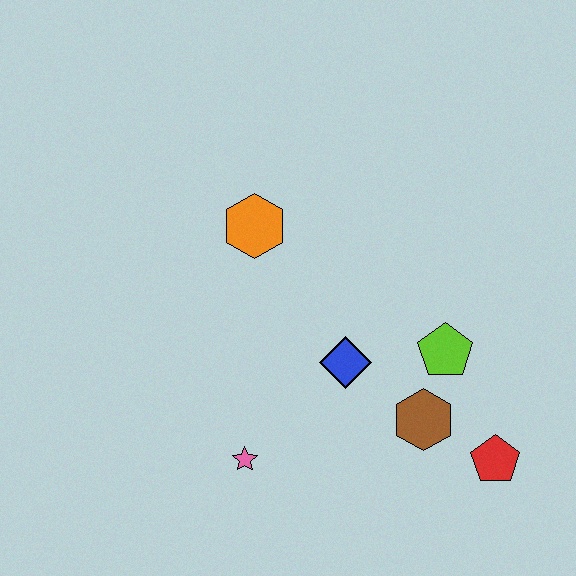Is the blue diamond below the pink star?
No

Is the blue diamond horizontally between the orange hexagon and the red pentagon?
Yes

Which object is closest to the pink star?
The blue diamond is closest to the pink star.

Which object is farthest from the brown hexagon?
The orange hexagon is farthest from the brown hexagon.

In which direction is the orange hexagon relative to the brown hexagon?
The orange hexagon is above the brown hexagon.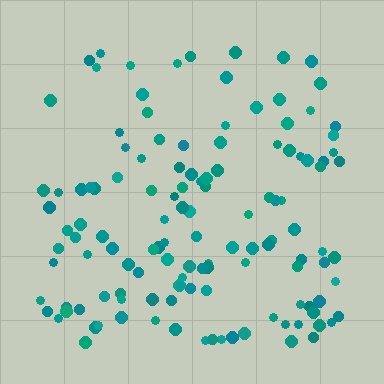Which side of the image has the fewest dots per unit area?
The top.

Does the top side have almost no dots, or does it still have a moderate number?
Still a moderate number, just noticeably fewer than the bottom.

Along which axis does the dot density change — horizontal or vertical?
Vertical.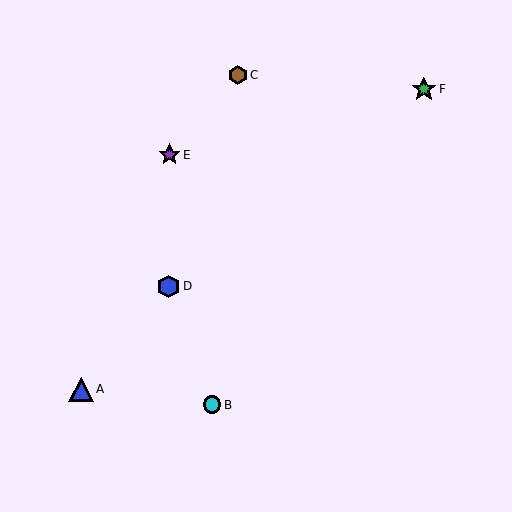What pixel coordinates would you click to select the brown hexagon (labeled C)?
Click at (238, 75) to select the brown hexagon C.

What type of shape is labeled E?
Shape E is a purple star.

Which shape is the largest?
The green star (labeled F) is the largest.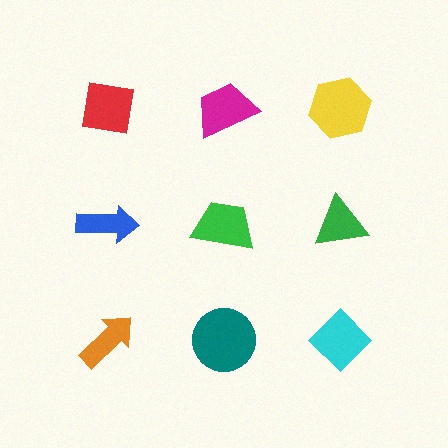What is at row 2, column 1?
A blue arrow.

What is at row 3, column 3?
A cyan diamond.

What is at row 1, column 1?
A red square.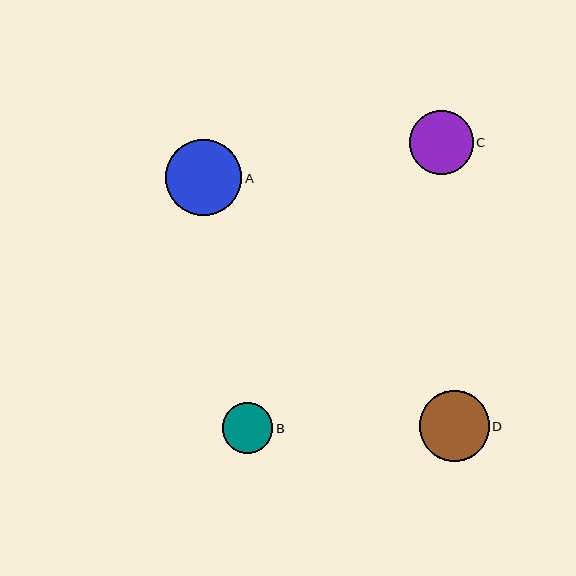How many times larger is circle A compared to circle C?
Circle A is approximately 1.2 times the size of circle C.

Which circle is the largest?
Circle A is the largest with a size of approximately 76 pixels.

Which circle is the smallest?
Circle B is the smallest with a size of approximately 51 pixels.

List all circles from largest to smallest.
From largest to smallest: A, D, C, B.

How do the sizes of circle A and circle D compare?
Circle A and circle D are approximately the same size.